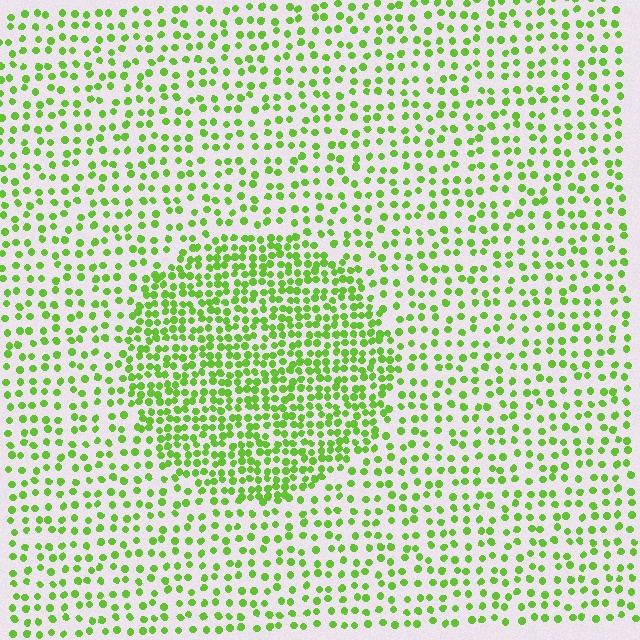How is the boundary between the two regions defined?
The boundary is defined by a change in element density (approximately 2.0x ratio). All elements are the same color, size, and shape.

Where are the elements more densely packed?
The elements are more densely packed inside the circle boundary.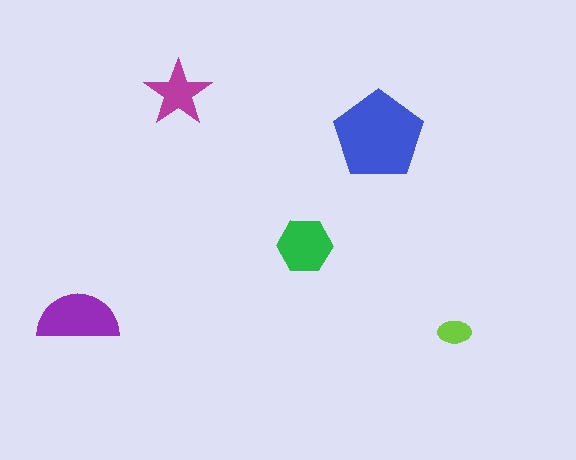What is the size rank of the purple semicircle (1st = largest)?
2nd.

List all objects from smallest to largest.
The lime ellipse, the magenta star, the green hexagon, the purple semicircle, the blue pentagon.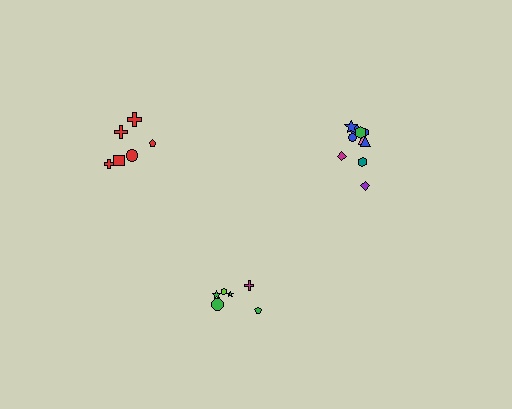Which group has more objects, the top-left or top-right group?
The top-right group.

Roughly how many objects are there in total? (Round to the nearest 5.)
Roughly 20 objects in total.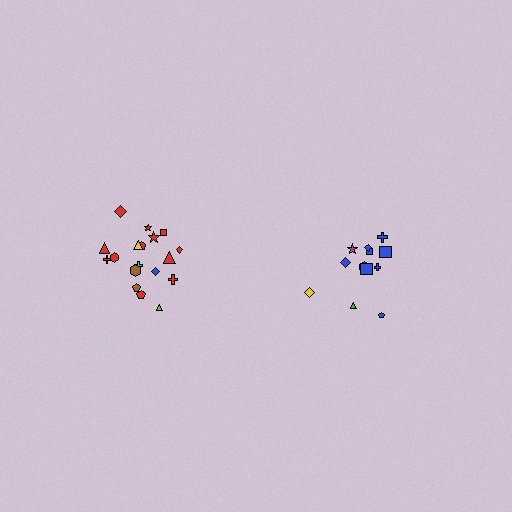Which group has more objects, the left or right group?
The left group.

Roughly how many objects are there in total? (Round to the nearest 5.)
Roughly 30 objects in total.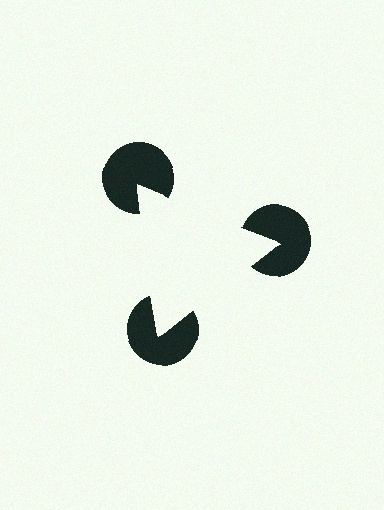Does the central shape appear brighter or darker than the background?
It typically appears slightly brighter than the background, even though no actual brightness change is drawn.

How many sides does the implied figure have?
3 sides.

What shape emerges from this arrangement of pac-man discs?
An illusory triangle — its edges are inferred from the aligned wedge cuts in the pac-man discs, not physically drawn.